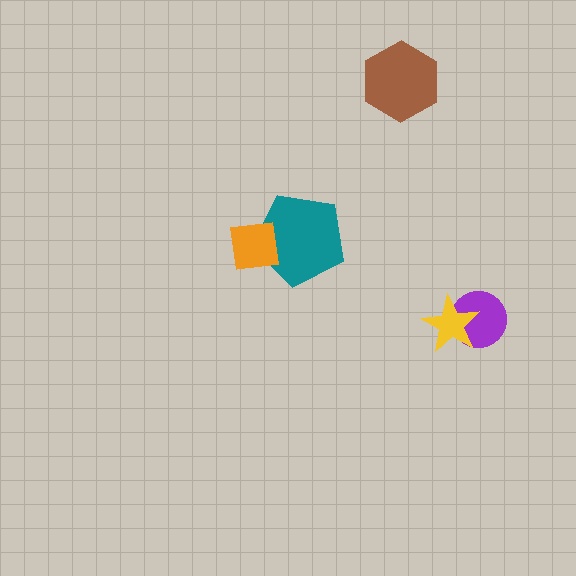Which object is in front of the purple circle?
The yellow star is in front of the purple circle.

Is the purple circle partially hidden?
Yes, it is partially covered by another shape.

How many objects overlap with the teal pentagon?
1 object overlaps with the teal pentagon.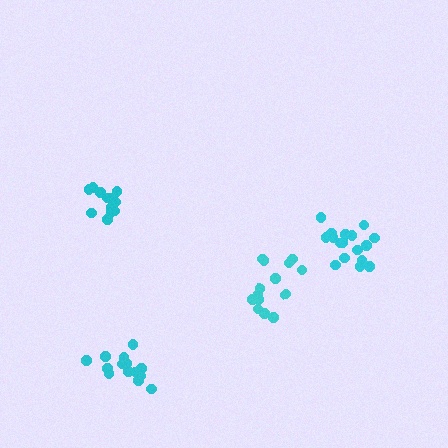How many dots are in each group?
Group 1: 12 dots, Group 2: 14 dots, Group 3: 15 dots, Group 4: 17 dots (58 total).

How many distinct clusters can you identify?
There are 4 distinct clusters.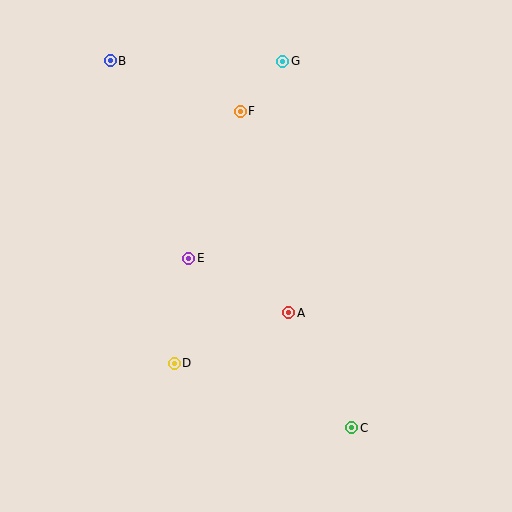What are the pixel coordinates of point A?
Point A is at (289, 313).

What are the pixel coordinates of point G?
Point G is at (283, 61).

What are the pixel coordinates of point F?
Point F is at (240, 111).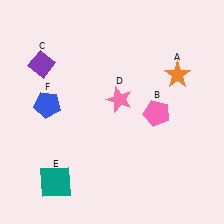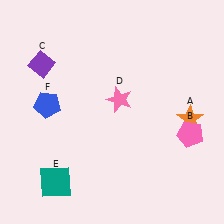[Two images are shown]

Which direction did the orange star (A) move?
The orange star (A) moved down.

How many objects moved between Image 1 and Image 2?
2 objects moved between the two images.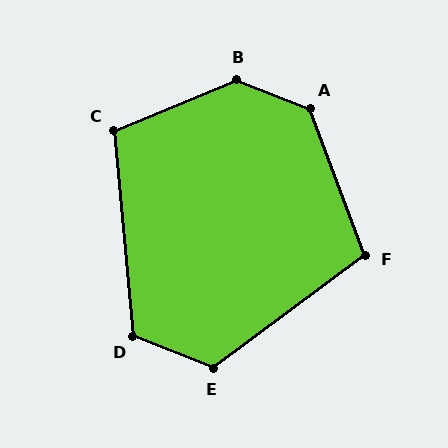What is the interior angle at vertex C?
Approximately 107 degrees (obtuse).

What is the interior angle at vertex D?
Approximately 117 degrees (obtuse).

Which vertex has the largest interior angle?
B, at approximately 137 degrees.